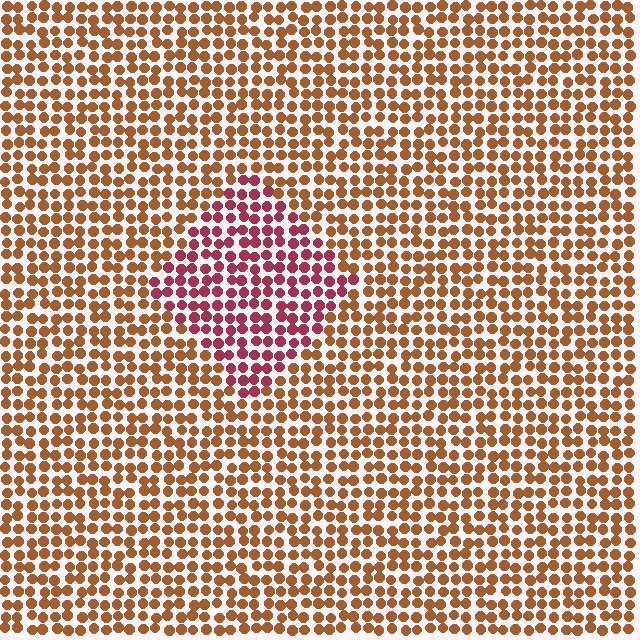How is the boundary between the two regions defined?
The boundary is defined purely by a slight shift in hue (about 42 degrees). Spacing, size, and orientation are identical on both sides.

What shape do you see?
I see a diamond.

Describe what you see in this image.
The image is filled with small brown elements in a uniform arrangement. A diamond-shaped region is visible where the elements are tinted to a slightly different hue, forming a subtle color boundary.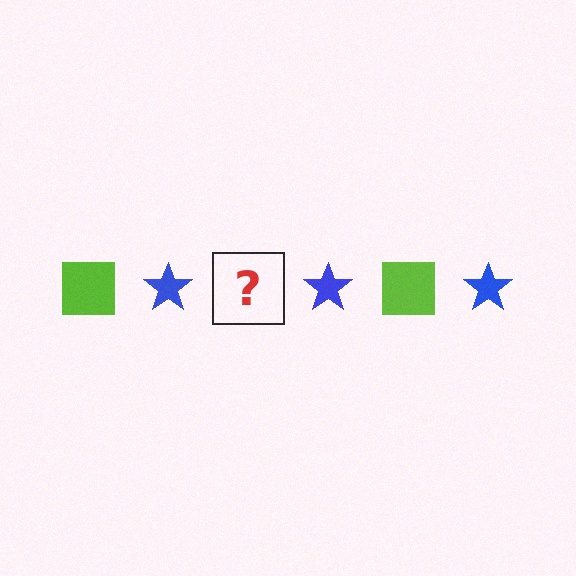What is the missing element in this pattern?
The missing element is a lime square.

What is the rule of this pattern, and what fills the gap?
The rule is that the pattern alternates between lime square and blue star. The gap should be filled with a lime square.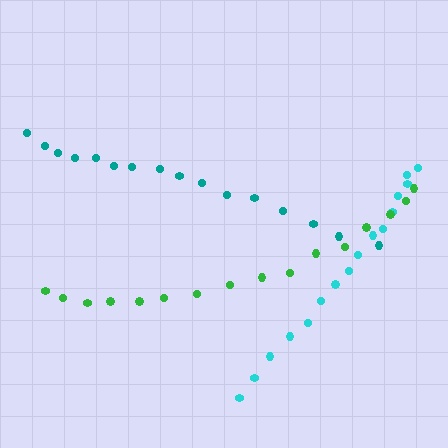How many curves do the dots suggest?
There are 3 distinct paths.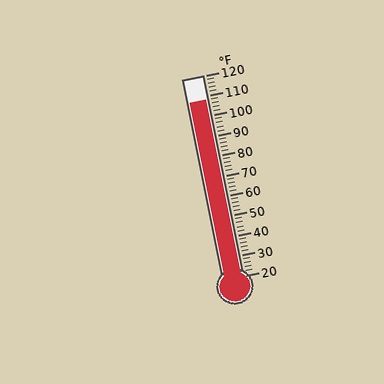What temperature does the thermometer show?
The thermometer shows approximately 108°F.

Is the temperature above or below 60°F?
The temperature is above 60°F.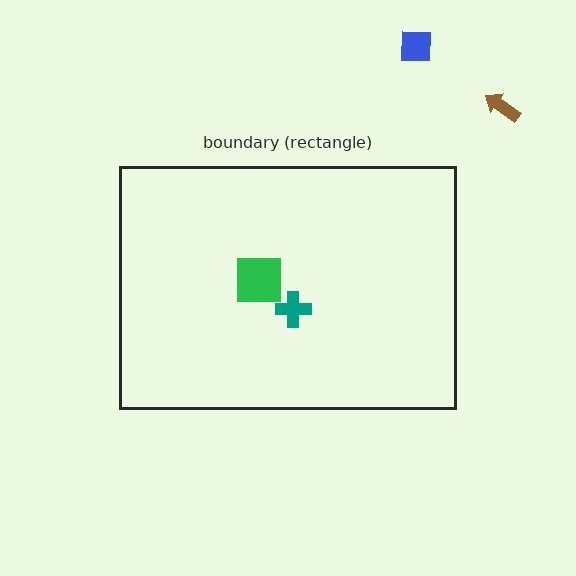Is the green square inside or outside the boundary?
Inside.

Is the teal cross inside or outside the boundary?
Inside.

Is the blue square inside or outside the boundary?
Outside.